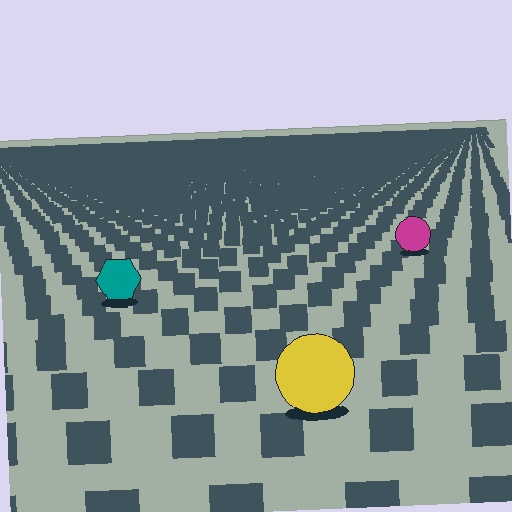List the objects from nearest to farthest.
From nearest to farthest: the yellow circle, the teal hexagon, the magenta circle.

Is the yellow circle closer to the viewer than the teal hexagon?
Yes. The yellow circle is closer — you can tell from the texture gradient: the ground texture is coarser near it.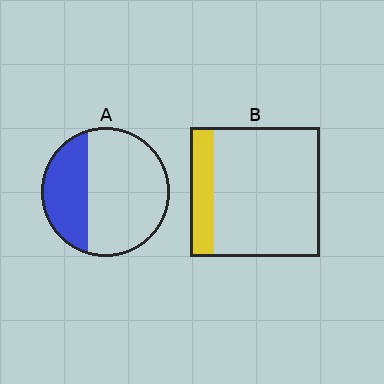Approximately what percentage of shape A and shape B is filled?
A is approximately 35% and B is approximately 20%.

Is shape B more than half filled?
No.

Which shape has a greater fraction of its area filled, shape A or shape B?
Shape A.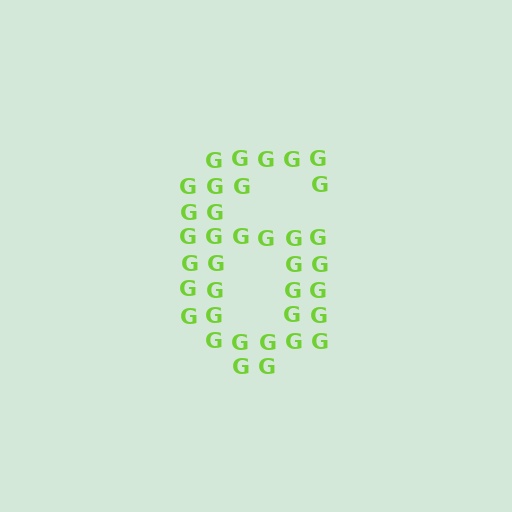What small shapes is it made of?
It is made of small letter G's.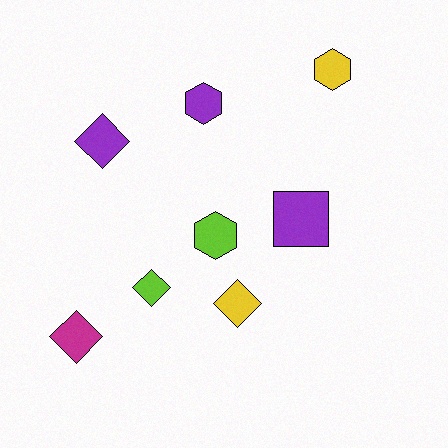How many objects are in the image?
There are 8 objects.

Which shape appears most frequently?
Diamond, with 4 objects.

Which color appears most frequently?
Purple, with 3 objects.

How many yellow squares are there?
There are no yellow squares.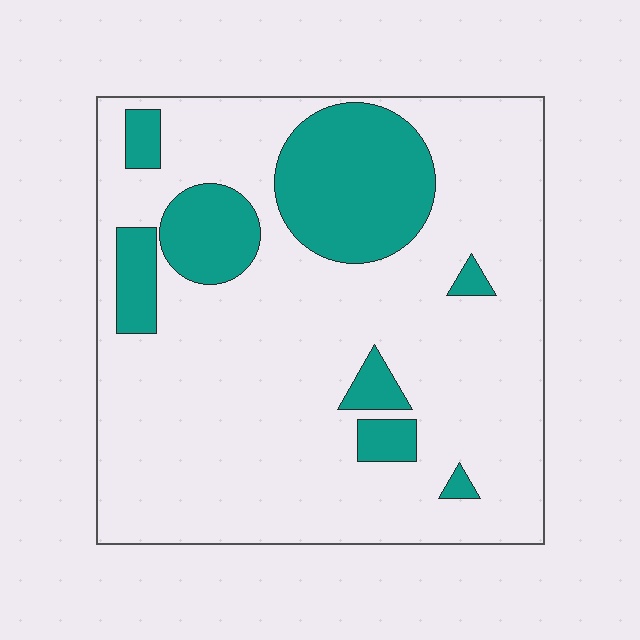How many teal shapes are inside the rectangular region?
8.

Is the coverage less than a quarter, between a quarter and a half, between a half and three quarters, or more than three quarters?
Less than a quarter.